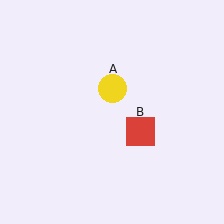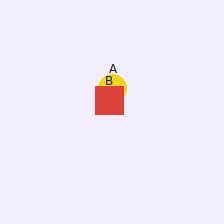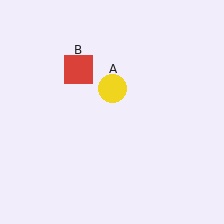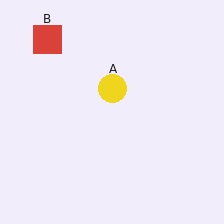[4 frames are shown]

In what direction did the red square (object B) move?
The red square (object B) moved up and to the left.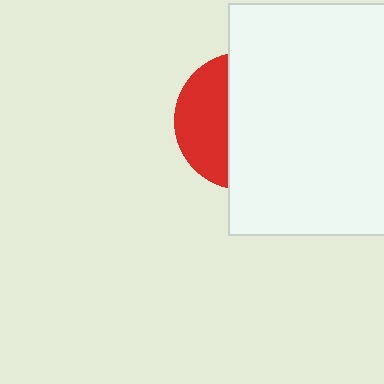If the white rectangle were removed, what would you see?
You would see the complete red circle.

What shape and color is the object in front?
The object in front is a white rectangle.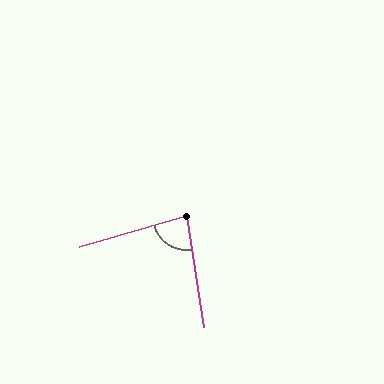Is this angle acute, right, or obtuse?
It is acute.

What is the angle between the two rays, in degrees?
Approximately 83 degrees.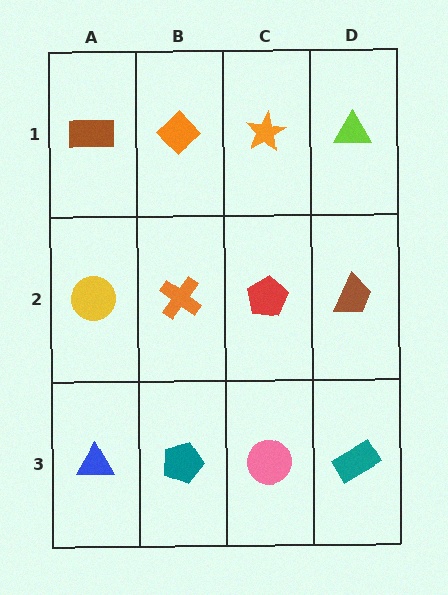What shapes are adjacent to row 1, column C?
A red pentagon (row 2, column C), an orange diamond (row 1, column B), a lime triangle (row 1, column D).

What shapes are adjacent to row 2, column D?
A lime triangle (row 1, column D), a teal rectangle (row 3, column D), a red pentagon (row 2, column C).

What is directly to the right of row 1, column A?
An orange diamond.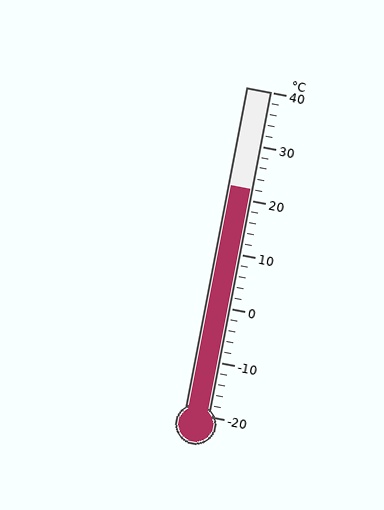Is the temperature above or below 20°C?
The temperature is above 20°C.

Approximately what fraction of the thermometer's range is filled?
The thermometer is filled to approximately 70% of its range.